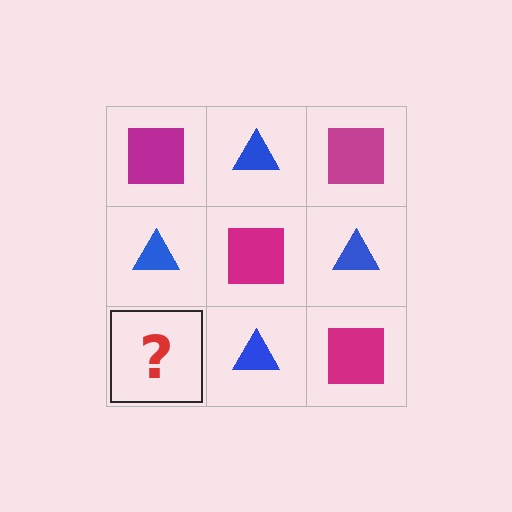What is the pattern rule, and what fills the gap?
The rule is that it alternates magenta square and blue triangle in a checkerboard pattern. The gap should be filled with a magenta square.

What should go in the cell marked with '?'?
The missing cell should contain a magenta square.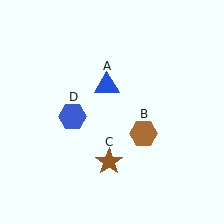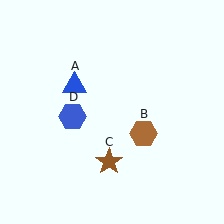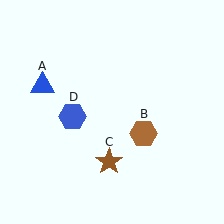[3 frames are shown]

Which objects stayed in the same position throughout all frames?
Brown hexagon (object B) and brown star (object C) and blue hexagon (object D) remained stationary.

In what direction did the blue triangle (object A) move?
The blue triangle (object A) moved left.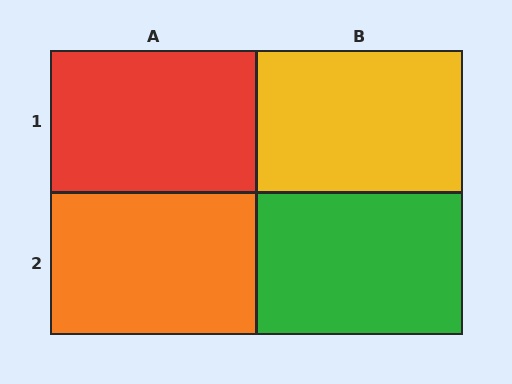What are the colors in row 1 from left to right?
Red, yellow.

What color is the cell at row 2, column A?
Orange.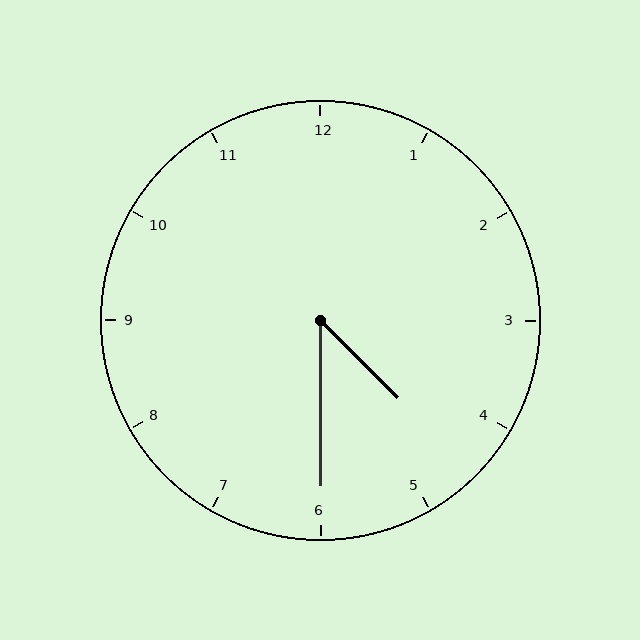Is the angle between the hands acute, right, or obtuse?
It is acute.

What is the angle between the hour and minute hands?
Approximately 45 degrees.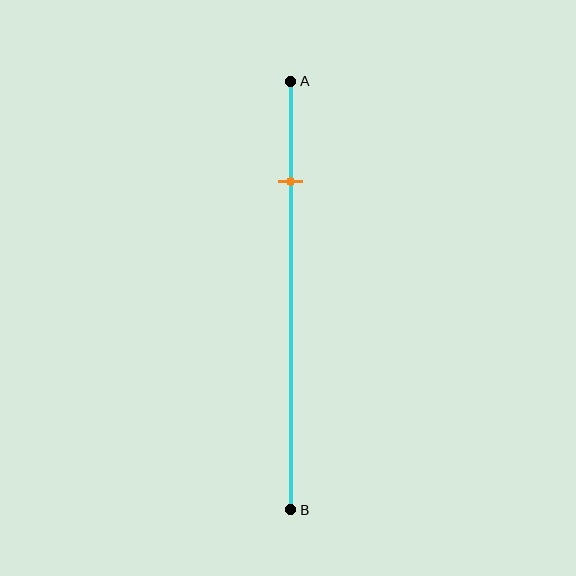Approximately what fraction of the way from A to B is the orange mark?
The orange mark is approximately 25% of the way from A to B.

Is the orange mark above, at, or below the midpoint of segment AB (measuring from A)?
The orange mark is above the midpoint of segment AB.